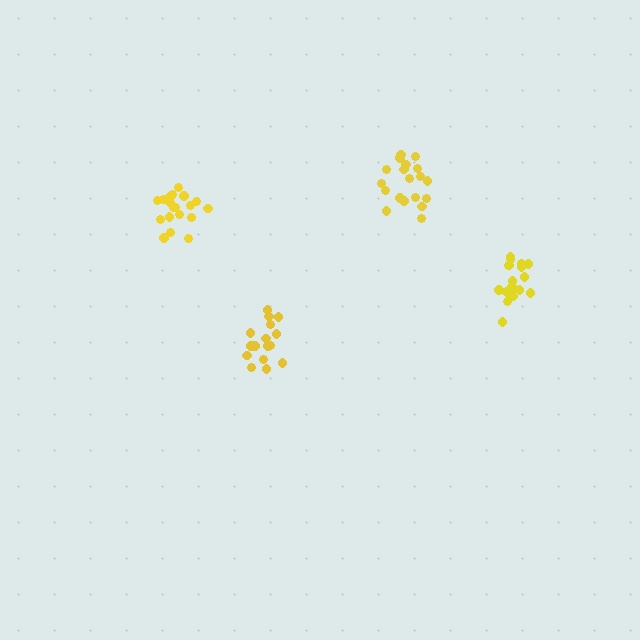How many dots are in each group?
Group 1: 16 dots, Group 2: 18 dots, Group 3: 19 dots, Group 4: 20 dots (73 total).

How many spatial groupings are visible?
There are 4 spatial groupings.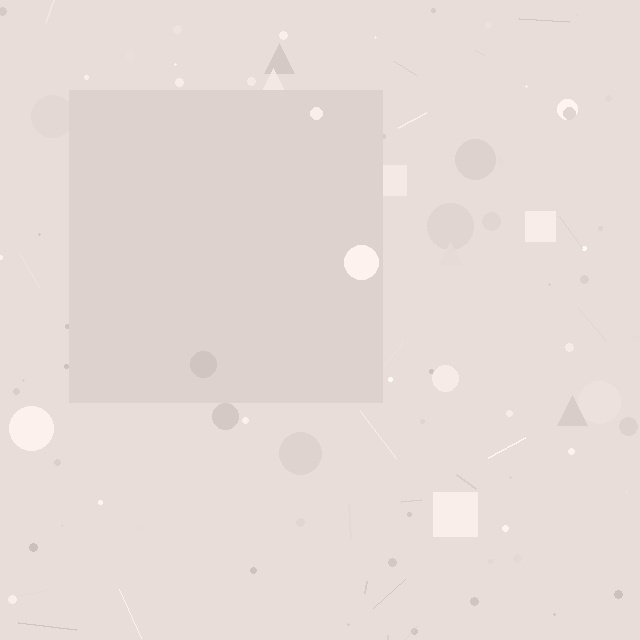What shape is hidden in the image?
A square is hidden in the image.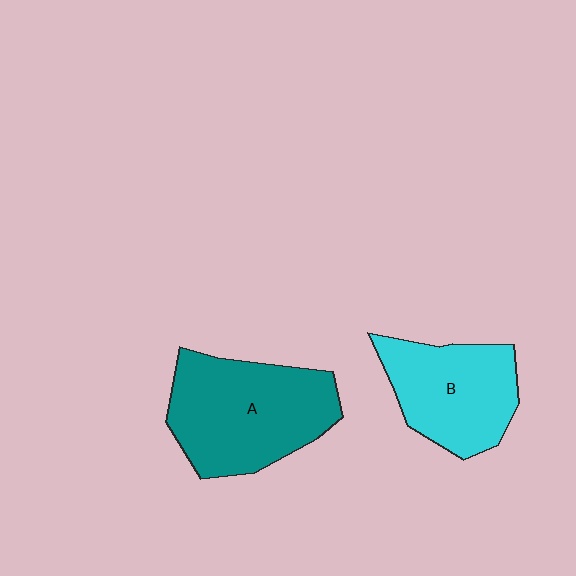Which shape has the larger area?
Shape A (teal).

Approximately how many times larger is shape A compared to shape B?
Approximately 1.3 times.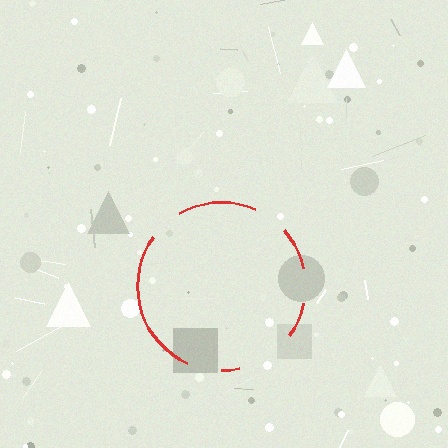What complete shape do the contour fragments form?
The contour fragments form a circle.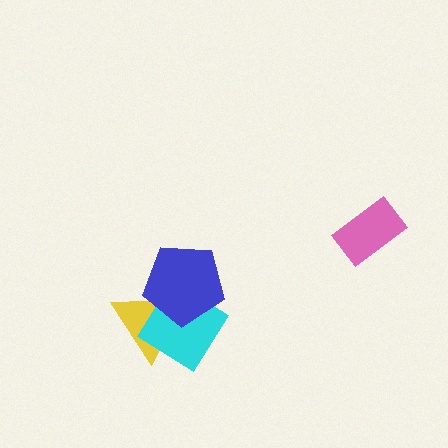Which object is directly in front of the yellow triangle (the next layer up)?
The cyan diamond is directly in front of the yellow triangle.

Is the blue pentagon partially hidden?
No, no other shape covers it.